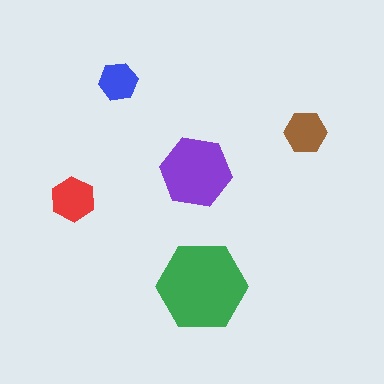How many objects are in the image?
There are 5 objects in the image.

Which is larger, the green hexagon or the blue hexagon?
The green one.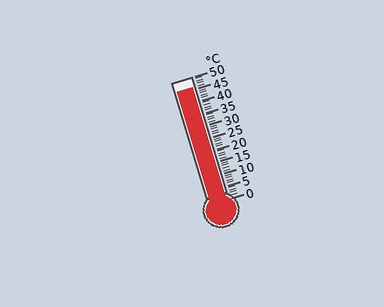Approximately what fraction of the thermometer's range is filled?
The thermometer is filled to approximately 90% of its range.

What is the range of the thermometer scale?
The thermometer scale ranges from 0°C to 50°C.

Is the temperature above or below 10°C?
The temperature is above 10°C.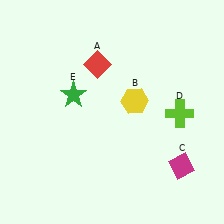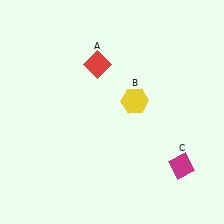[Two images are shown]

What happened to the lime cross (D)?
The lime cross (D) was removed in Image 2. It was in the bottom-right area of Image 1.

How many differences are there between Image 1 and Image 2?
There are 2 differences between the two images.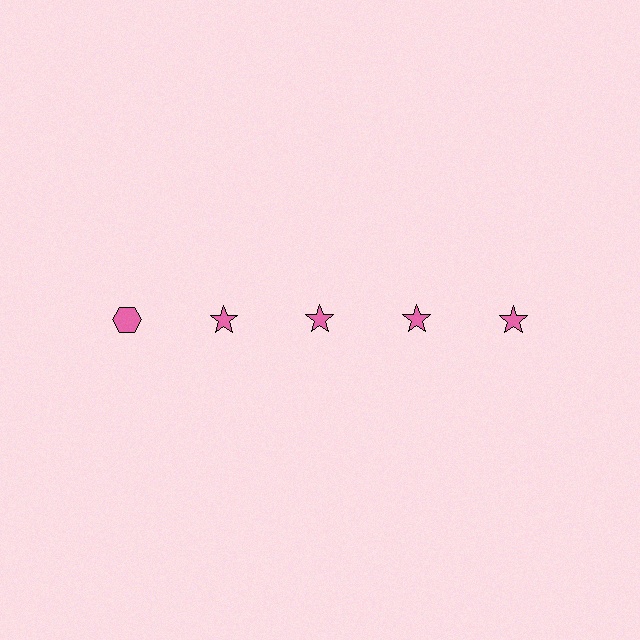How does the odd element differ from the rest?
It has a different shape: hexagon instead of star.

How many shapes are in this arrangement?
There are 5 shapes arranged in a grid pattern.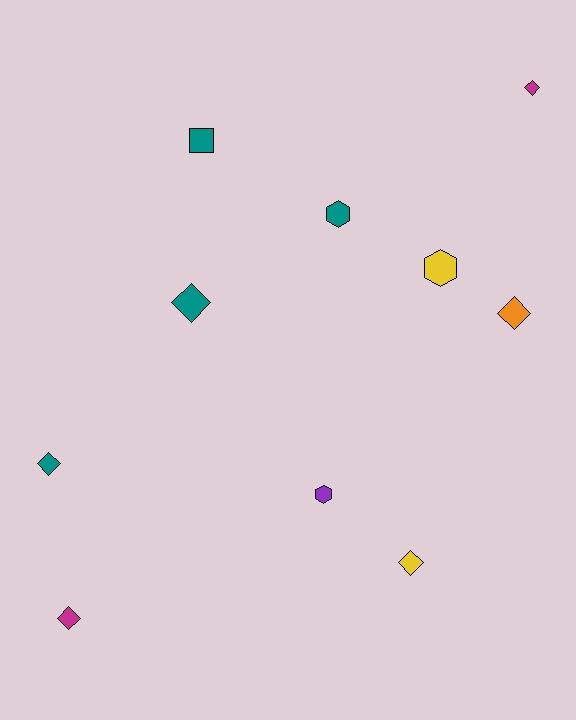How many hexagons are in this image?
There are 3 hexagons.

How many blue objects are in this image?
There are no blue objects.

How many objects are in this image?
There are 10 objects.